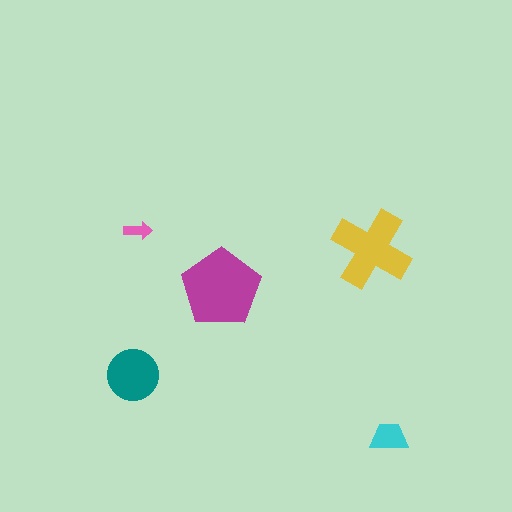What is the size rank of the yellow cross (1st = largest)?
2nd.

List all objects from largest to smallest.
The magenta pentagon, the yellow cross, the teal circle, the cyan trapezoid, the pink arrow.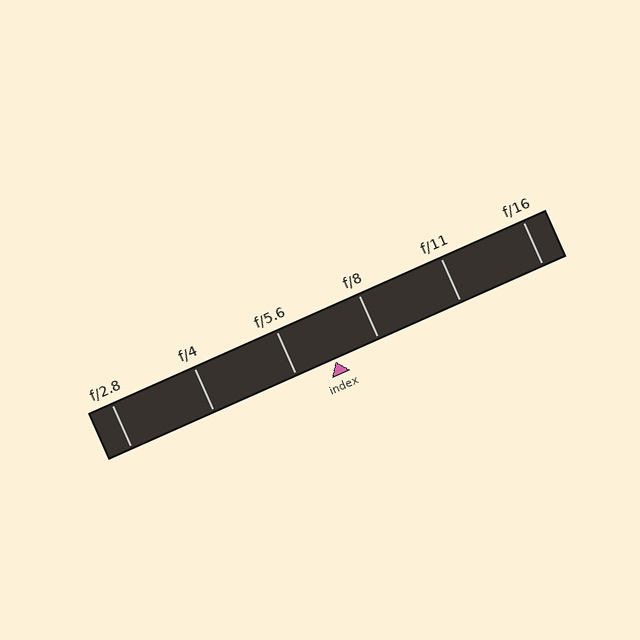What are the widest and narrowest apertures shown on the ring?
The widest aperture shown is f/2.8 and the narrowest is f/16.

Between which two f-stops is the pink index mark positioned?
The index mark is between f/5.6 and f/8.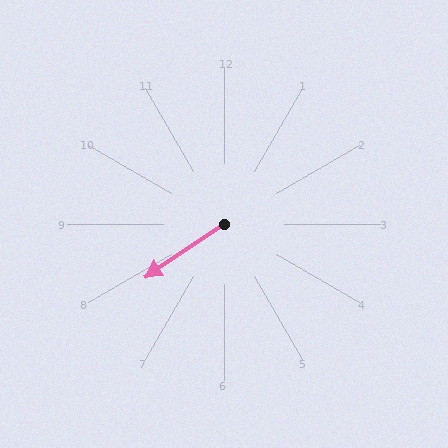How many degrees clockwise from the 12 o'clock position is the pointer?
Approximately 236 degrees.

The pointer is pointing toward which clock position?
Roughly 8 o'clock.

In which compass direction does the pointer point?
Southwest.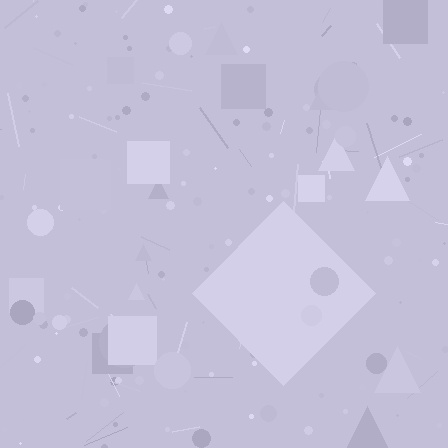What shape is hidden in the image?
A diamond is hidden in the image.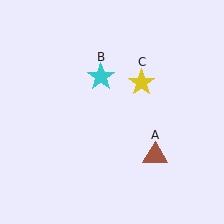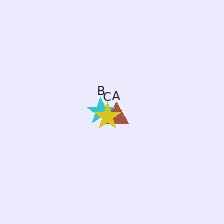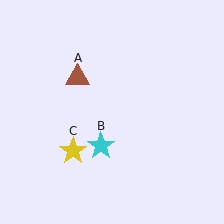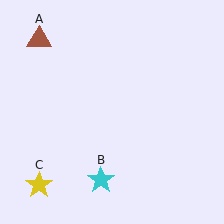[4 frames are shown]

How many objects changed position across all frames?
3 objects changed position: brown triangle (object A), cyan star (object B), yellow star (object C).